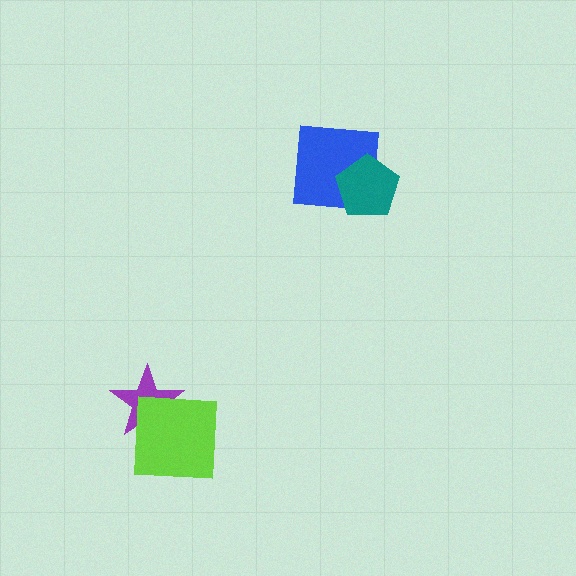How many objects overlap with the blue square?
1 object overlaps with the blue square.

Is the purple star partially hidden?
Yes, it is partially covered by another shape.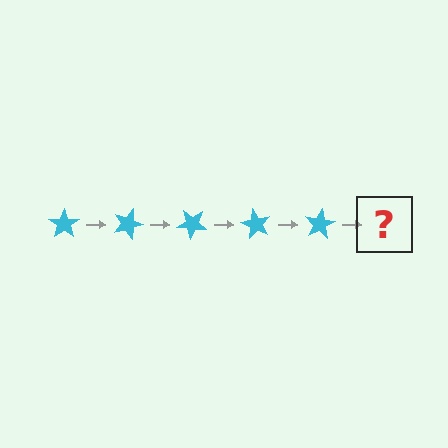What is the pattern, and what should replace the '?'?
The pattern is that the star rotates 20 degrees each step. The '?' should be a cyan star rotated 100 degrees.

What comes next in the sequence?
The next element should be a cyan star rotated 100 degrees.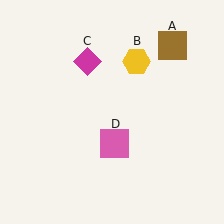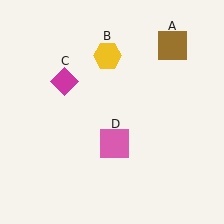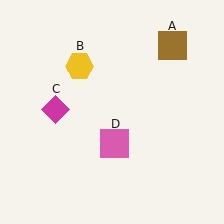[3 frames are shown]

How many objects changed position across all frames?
2 objects changed position: yellow hexagon (object B), magenta diamond (object C).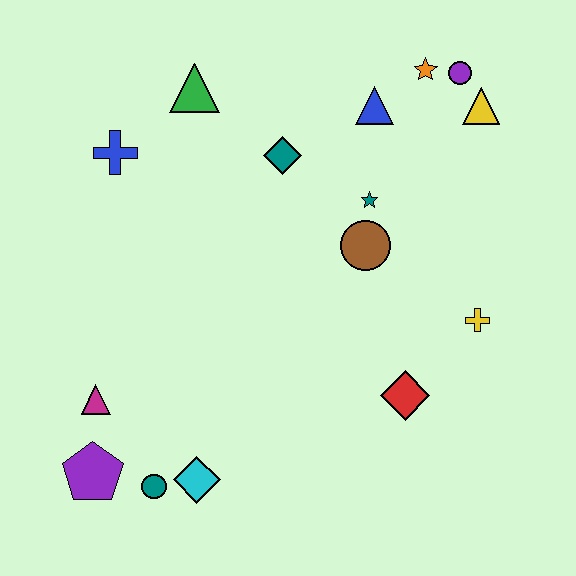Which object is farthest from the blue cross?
The yellow cross is farthest from the blue cross.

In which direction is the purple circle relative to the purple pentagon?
The purple circle is above the purple pentagon.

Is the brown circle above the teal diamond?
No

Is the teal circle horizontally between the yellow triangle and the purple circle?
No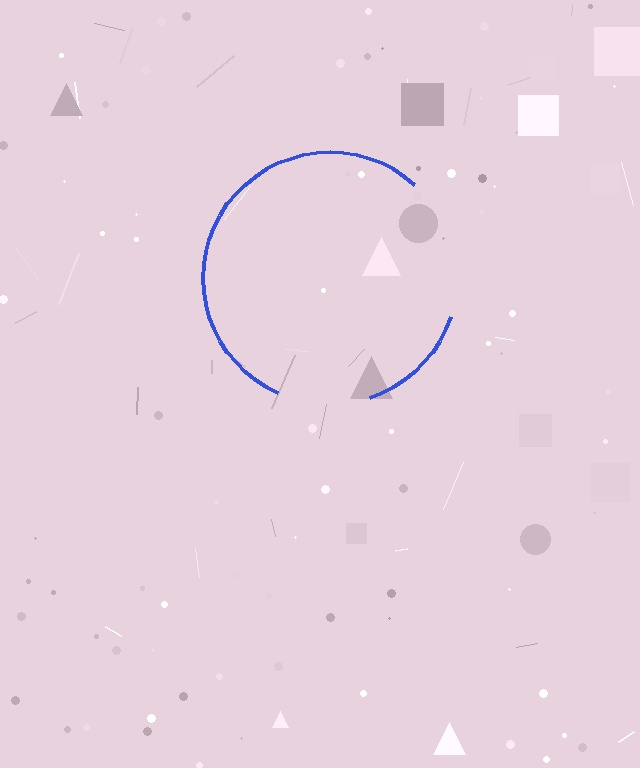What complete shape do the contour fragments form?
The contour fragments form a circle.